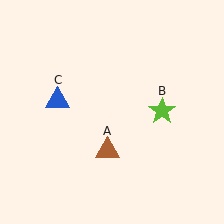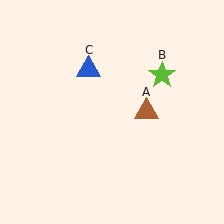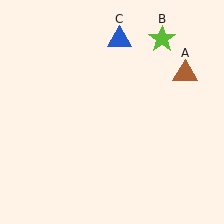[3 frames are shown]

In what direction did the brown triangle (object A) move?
The brown triangle (object A) moved up and to the right.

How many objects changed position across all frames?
3 objects changed position: brown triangle (object A), lime star (object B), blue triangle (object C).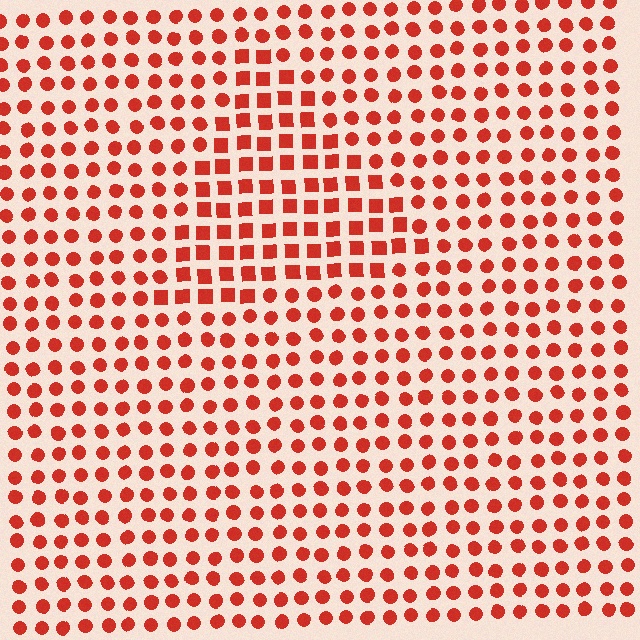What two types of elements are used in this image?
The image uses squares inside the triangle region and circles outside it.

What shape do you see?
I see a triangle.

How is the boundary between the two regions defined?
The boundary is defined by a change in element shape: squares inside vs. circles outside. All elements share the same color and spacing.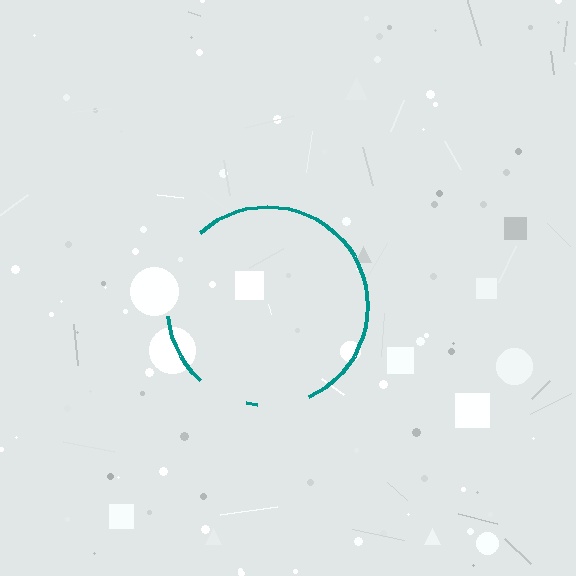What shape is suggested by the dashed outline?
The dashed outline suggests a circle.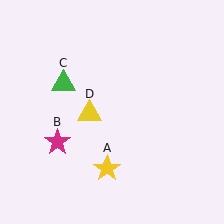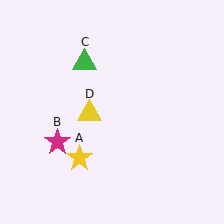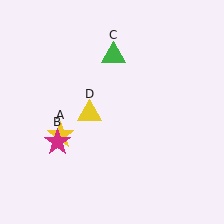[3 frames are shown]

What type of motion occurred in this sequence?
The yellow star (object A), green triangle (object C) rotated clockwise around the center of the scene.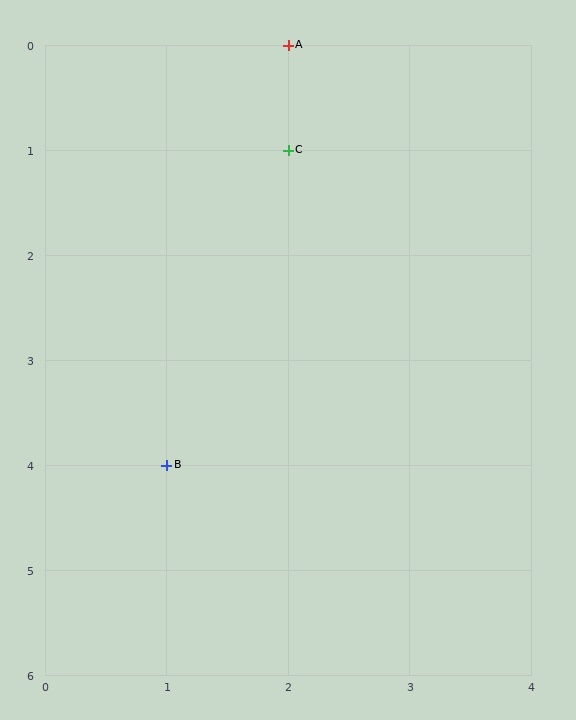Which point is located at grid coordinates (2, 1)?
Point C is at (2, 1).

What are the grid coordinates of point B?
Point B is at grid coordinates (1, 4).